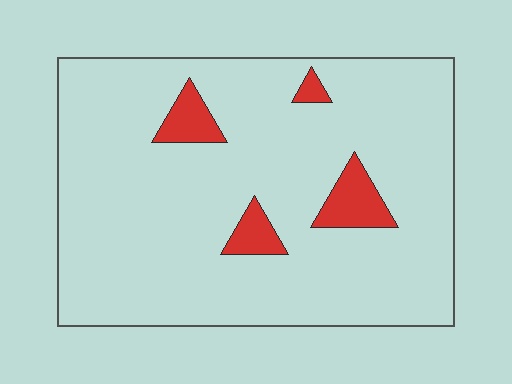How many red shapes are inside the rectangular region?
4.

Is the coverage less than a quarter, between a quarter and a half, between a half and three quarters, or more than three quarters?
Less than a quarter.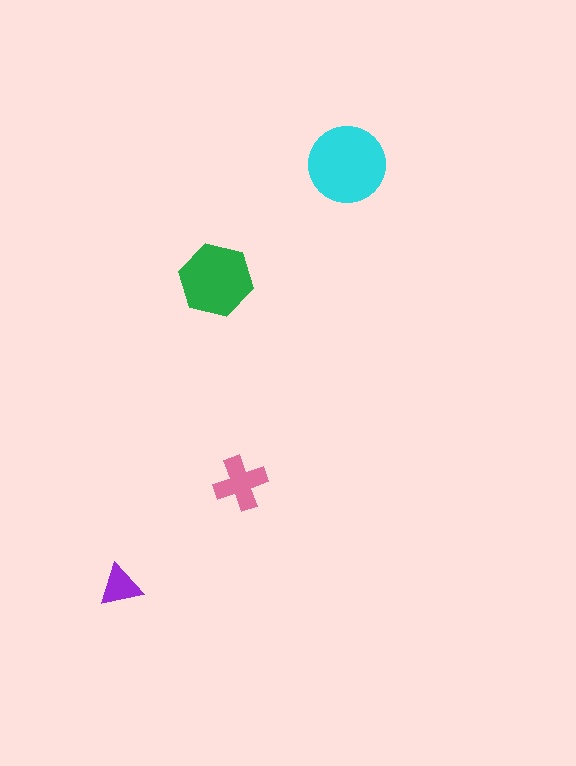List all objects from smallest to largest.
The purple triangle, the pink cross, the green hexagon, the cyan circle.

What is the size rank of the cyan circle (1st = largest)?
1st.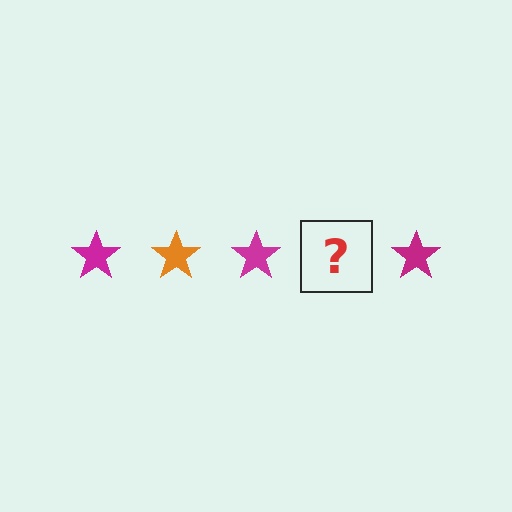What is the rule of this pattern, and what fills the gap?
The rule is that the pattern cycles through magenta, orange stars. The gap should be filled with an orange star.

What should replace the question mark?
The question mark should be replaced with an orange star.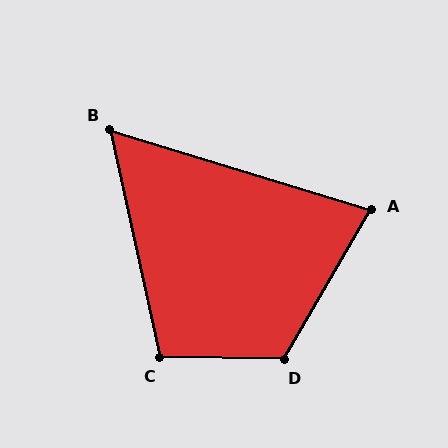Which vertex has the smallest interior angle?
B, at approximately 61 degrees.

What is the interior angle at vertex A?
Approximately 77 degrees (acute).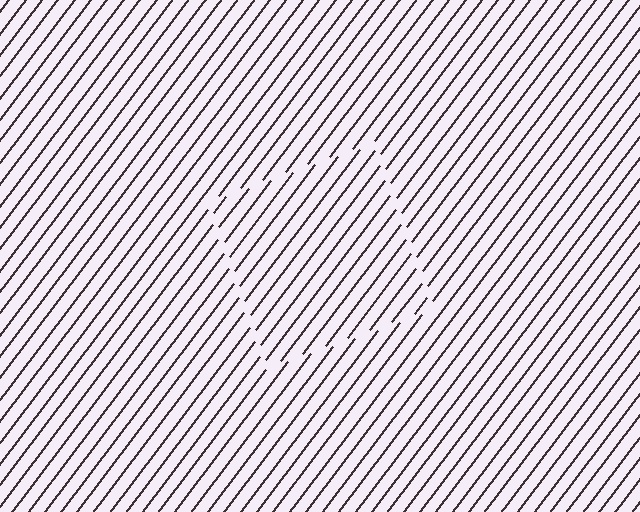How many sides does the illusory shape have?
4 sides — the line-ends trace a square.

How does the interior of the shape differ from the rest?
The interior of the shape contains the same grating, shifted by half a period — the contour is defined by the phase discontinuity where line-ends from the inner and outer gratings abut.